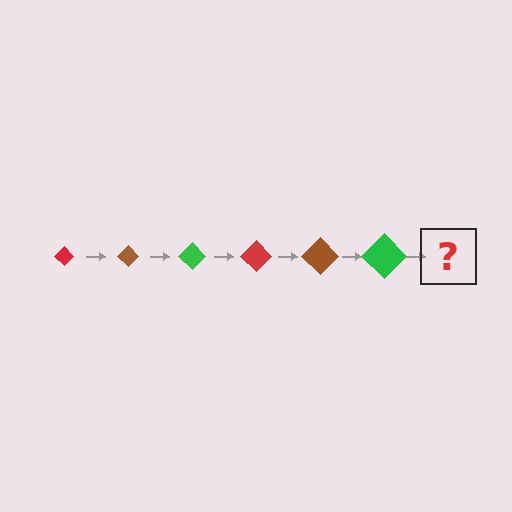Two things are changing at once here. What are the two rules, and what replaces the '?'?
The two rules are that the diamond grows larger each step and the color cycles through red, brown, and green. The '?' should be a red diamond, larger than the previous one.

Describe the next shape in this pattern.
It should be a red diamond, larger than the previous one.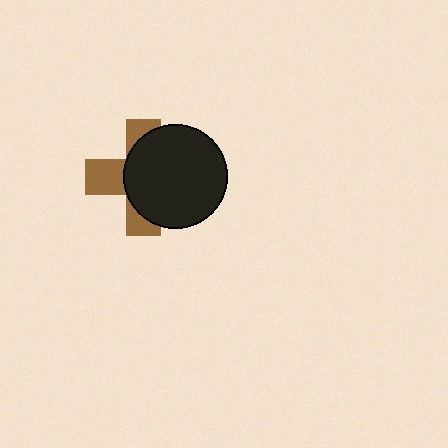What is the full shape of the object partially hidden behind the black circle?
The partially hidden object is a brown cross.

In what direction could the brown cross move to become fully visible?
The brown cross could move left. That would shift it out from behind the black circle entirely.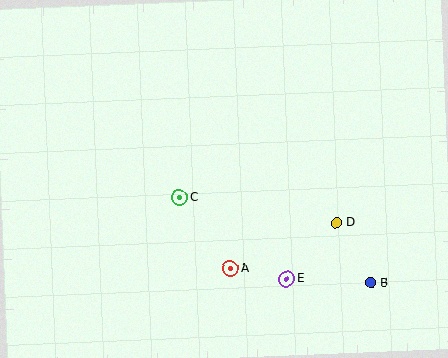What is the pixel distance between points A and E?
The distance between A and E is 57 pixels.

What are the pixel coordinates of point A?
Point A is at (230, 268).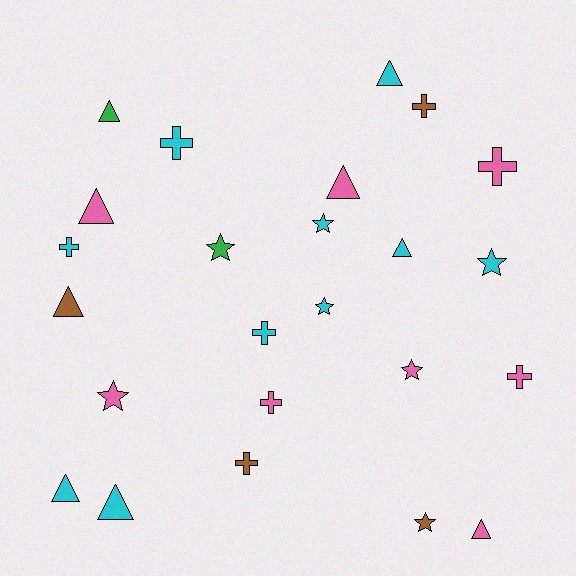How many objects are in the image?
There are 24 objects.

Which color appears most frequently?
Cyan, with 10 objects.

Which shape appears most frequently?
Triangle, with 9 objects.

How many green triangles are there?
There is 1 green triangle.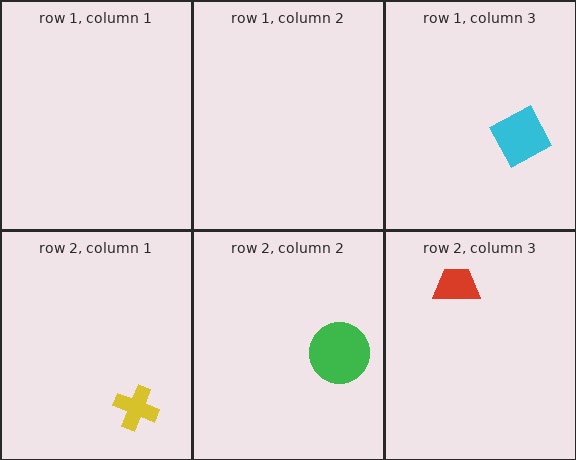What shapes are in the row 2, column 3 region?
The red trapezoid.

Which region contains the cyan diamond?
The row 1, column 3 region.